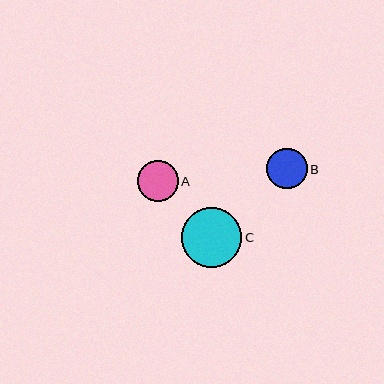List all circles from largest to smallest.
From largest to smallest: C, A, B.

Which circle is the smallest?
Circle B is the smallest with a size of approximately 40 pixels.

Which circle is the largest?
Circle C is the largest with a size of approximately 60 pixels.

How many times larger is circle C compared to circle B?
Circle C is approximately 1.5 times the size of circle B.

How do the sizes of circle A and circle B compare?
Circle A and circle B are approximately the same size.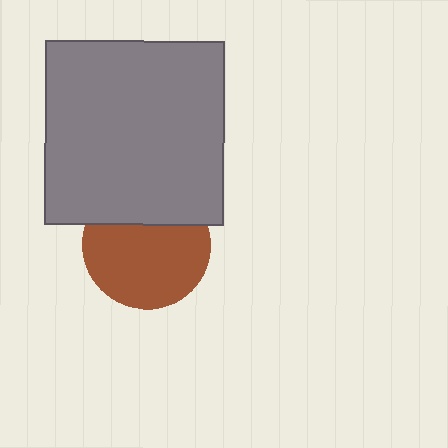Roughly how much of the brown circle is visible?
Most of it is visible (roughly 70%).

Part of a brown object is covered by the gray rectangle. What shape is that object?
It is a circle.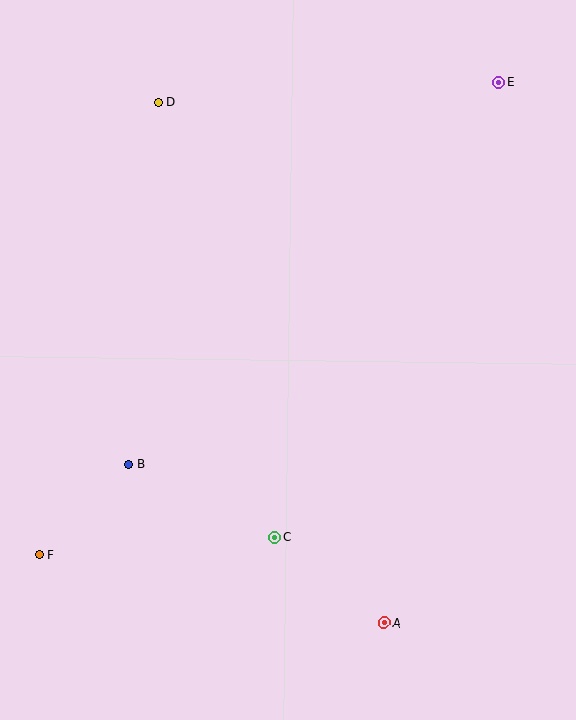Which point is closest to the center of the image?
Point C at (275, 537) is closest to the center.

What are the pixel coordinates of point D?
Point D is at (159, 103).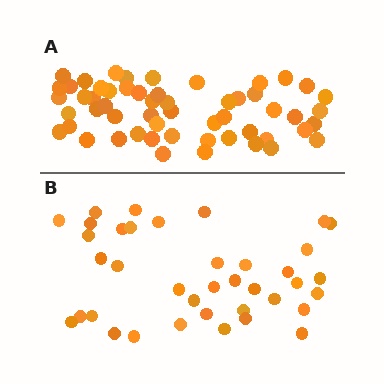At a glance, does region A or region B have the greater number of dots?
Region A (the top region) has more dots.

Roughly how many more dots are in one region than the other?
Region A has approximately 15 more dots than region B.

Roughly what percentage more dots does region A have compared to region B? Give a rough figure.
About 45% more.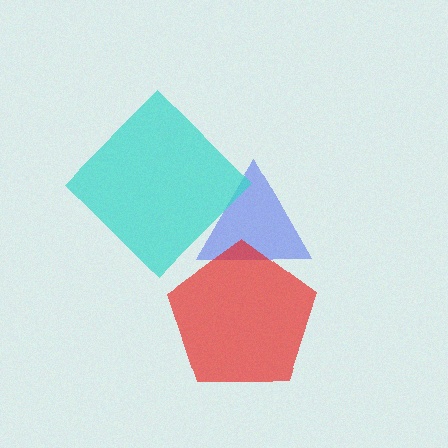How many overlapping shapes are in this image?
There are 3 overlapping shapes in the image.